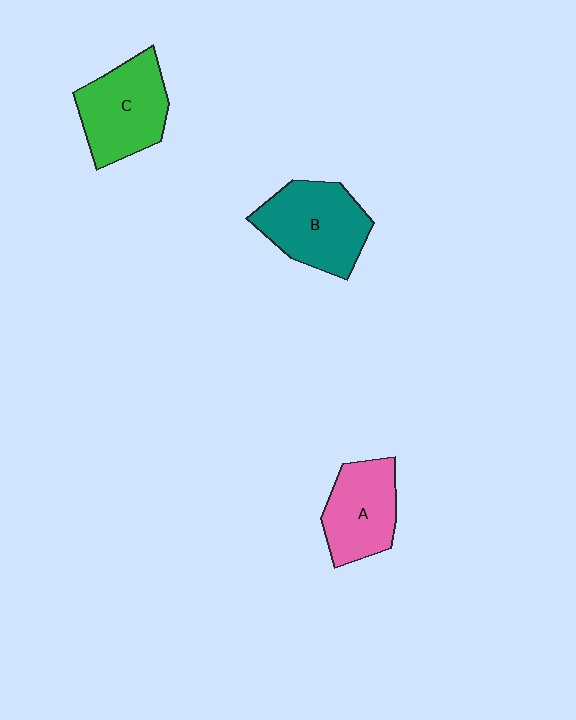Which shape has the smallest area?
Shape A (pink).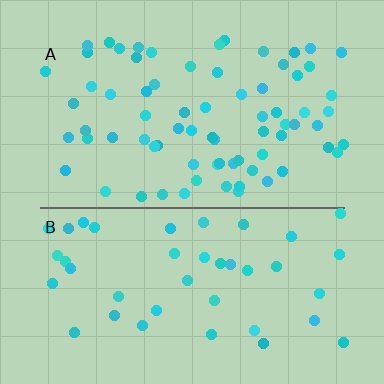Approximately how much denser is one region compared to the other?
Approximately 1.8× — region A over region B.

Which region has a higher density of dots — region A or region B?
A (the top).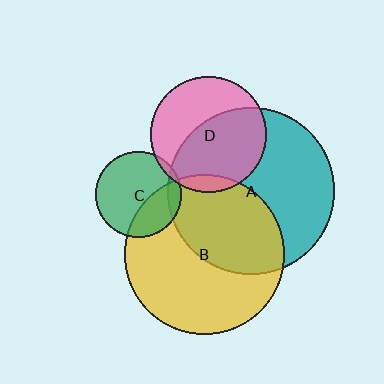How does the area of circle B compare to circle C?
Approximately 3.5 times.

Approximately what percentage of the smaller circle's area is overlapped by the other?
Approximately 10%.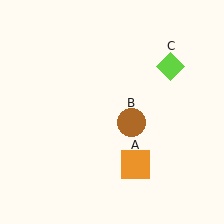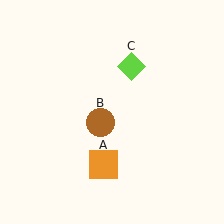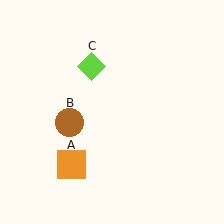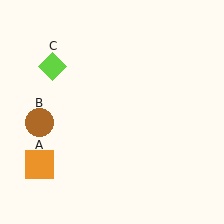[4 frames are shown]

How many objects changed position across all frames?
3 objects changed position: orange square (object A), brown circle (object B), lime diamond (object C).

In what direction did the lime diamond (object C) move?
The lime diamond (object C) moved left.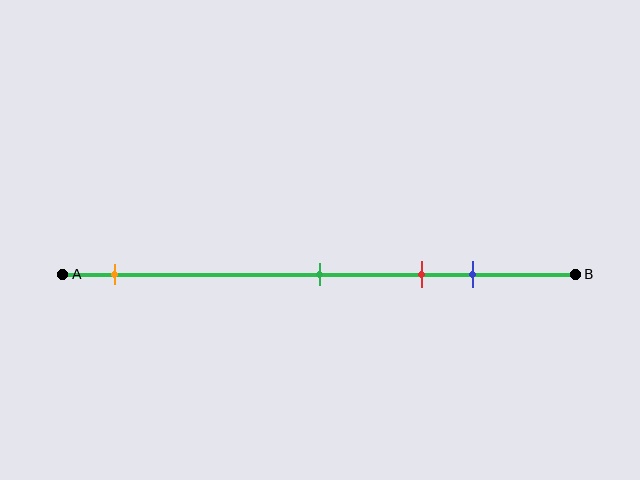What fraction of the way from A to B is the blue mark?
The blue mark is approximately 80% (0.8) of the way from A to B.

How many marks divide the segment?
There are 4 marks dividing the segment.